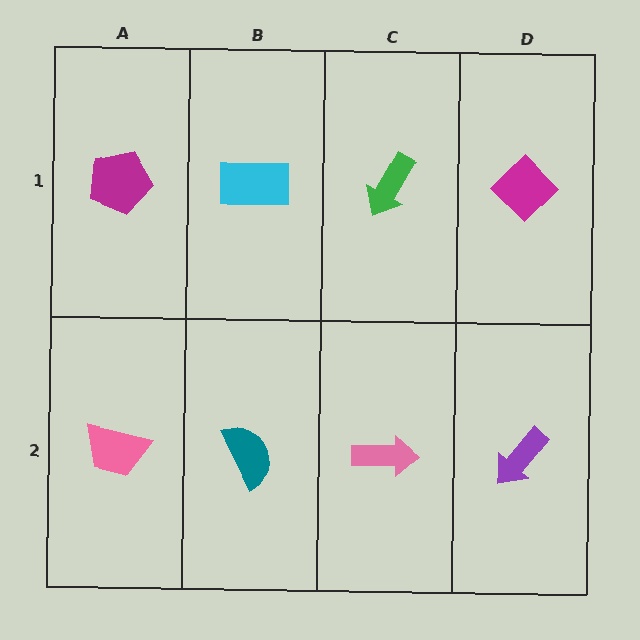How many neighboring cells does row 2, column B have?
3.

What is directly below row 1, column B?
A teal semicircle.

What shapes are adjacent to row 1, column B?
A teal semicircle (row 2, column B), a magenta pentagon (row 1, column A), a green arrow (row 1, column C).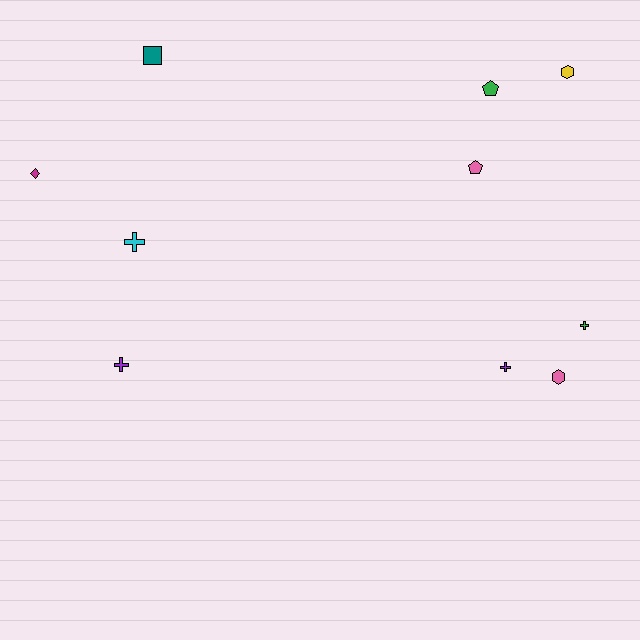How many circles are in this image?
There are no circles.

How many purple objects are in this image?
There are 2 purple objects.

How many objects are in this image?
There are 10 objects.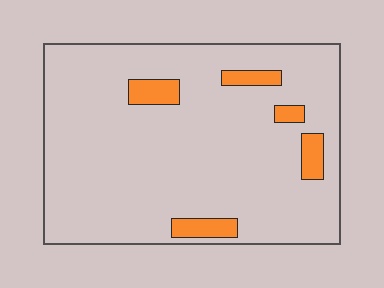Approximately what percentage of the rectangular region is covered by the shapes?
Approximately 10%.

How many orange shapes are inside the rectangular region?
5.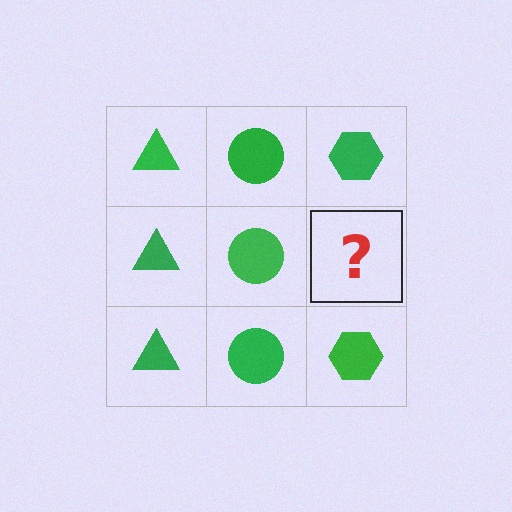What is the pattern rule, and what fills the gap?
The rule is that each column has a consistent shape. The gap should be filled with a green hexagon.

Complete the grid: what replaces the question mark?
The question mark should be replaced with a green hexagon.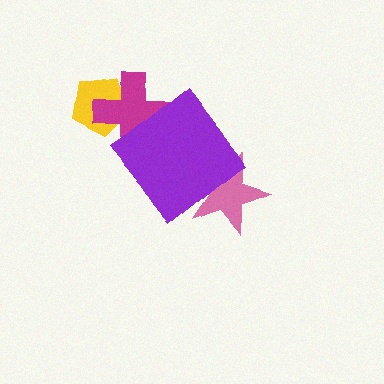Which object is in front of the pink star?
The purple diamond is in front of the pink star.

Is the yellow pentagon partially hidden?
Yes, it is partially covered by another shape.